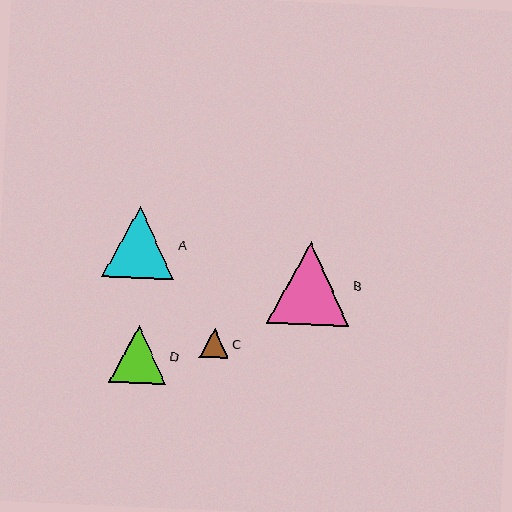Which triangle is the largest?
Triangle B is the largest with a size of approximately 82 pixels.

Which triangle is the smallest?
Triangle C is the smallest with a size of approximately 29 pixels.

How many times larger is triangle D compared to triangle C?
Triangle D is approximately 2.0 times the size of triangle C.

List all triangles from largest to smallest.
From largest to smallest: B, A, D, C.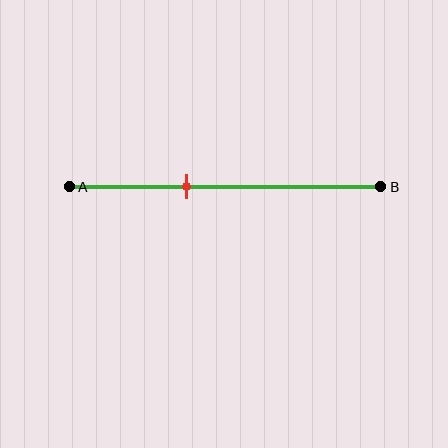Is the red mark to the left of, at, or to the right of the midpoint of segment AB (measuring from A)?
The red mark is to the left of the midpoint of segment AB.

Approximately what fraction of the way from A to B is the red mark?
The red mark is approximately 35% of the way from A to B.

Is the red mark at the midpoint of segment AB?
No, the mark is at about 35% from A, not at the 50% midpoint.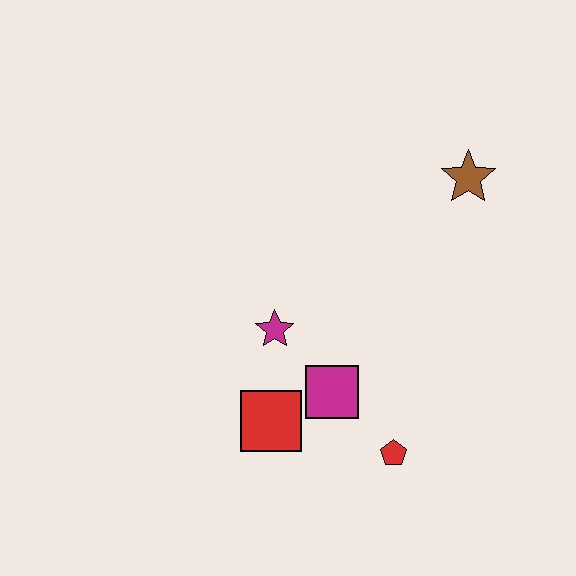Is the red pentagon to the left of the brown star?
Yes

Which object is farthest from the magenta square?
The brown star is farthest from the magenta square.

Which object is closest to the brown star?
The magenta star is closest to the brown star.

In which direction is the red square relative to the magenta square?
The red square is to the left of the magenta square.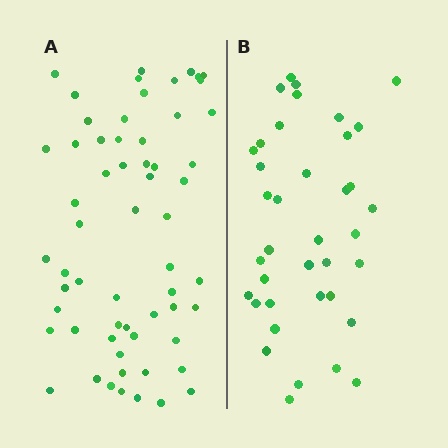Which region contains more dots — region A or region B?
Region A (the left region) has more dots.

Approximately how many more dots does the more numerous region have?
Region A has approximately 20 more dots than region B.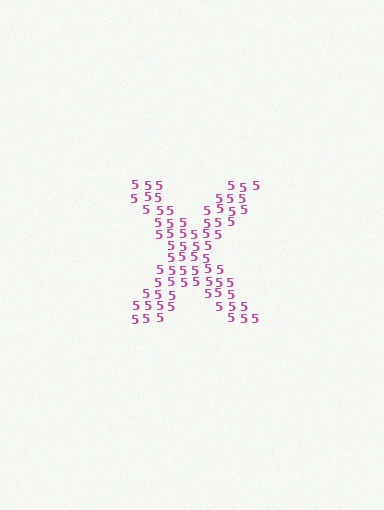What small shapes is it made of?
It is made of small digit 5's.